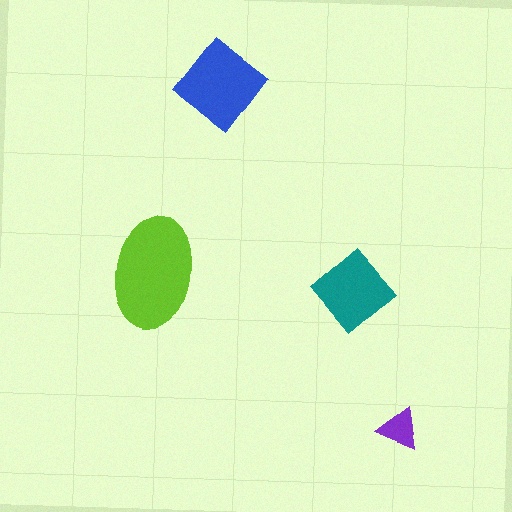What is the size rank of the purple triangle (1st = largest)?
4th.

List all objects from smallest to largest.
The purple triangle, the teal diamond, the blue diamond, the lime ellipse.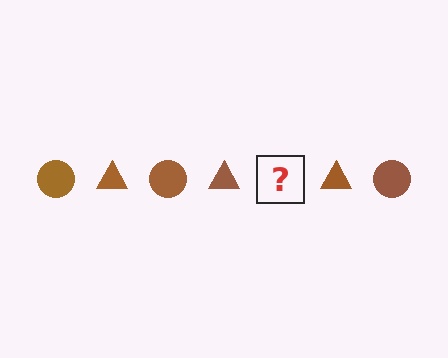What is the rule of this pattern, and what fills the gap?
The rule is that the pattern cycles through circle, triangle shapes in brown. The gap should be filled with a brown circle.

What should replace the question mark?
The question mark should be replaced with a brown circle.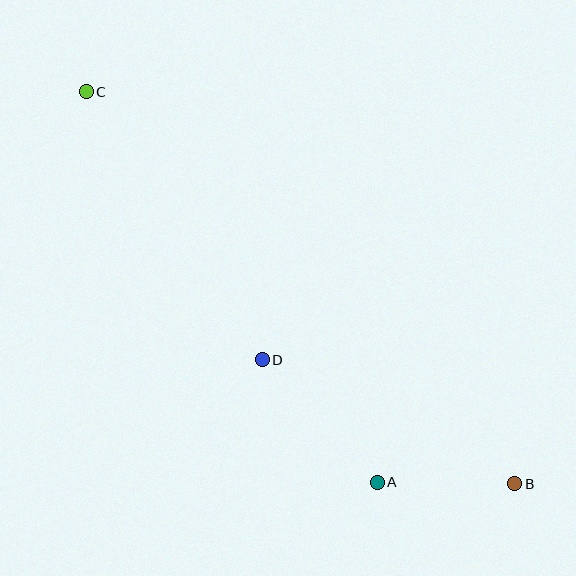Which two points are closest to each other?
Points A and B are closest to each other.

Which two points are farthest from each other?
Points B and C are farthest from each other.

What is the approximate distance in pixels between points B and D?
The distance between B and D is approximately 281 pixels.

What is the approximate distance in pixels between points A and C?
The distance between A and C is approximately 487 pixels.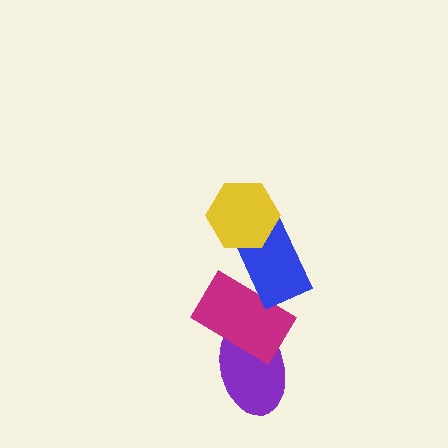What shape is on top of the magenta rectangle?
The blue rectangle is on top of the magenta rectangle.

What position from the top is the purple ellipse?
The purple ellipse is 4th from the top.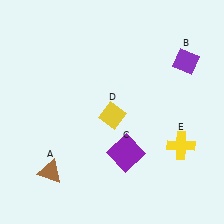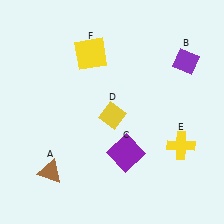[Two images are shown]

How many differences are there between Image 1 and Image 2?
There is 1 difference between the two images.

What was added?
A yellow square (F) was added in Image 2.